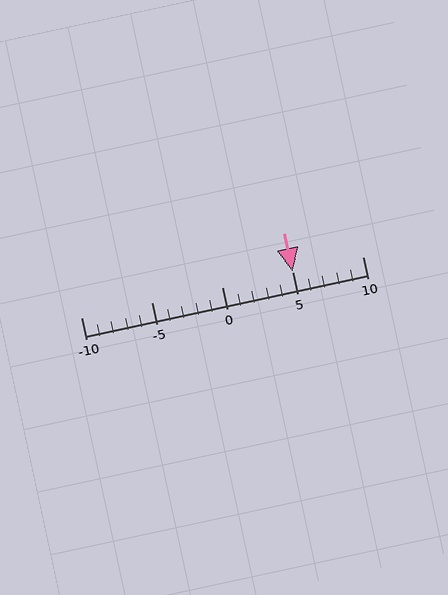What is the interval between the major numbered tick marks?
The major tick marks are spaced 5 units apart.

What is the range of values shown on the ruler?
The ruler shows values from -10 to 10.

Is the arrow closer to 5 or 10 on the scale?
The arrow is closer to 5.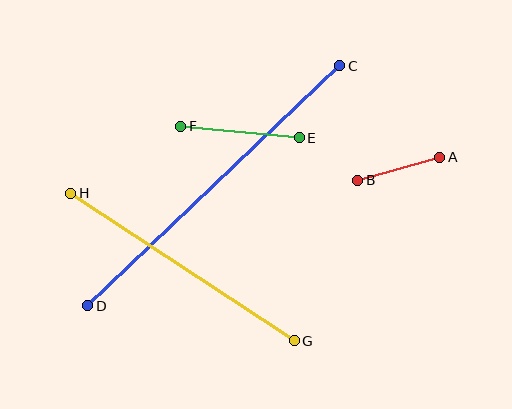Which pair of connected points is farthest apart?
Points C and D are farthest apart.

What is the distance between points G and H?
The distance is approximately 268 pixels.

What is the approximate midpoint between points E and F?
The midpoint is at approximately (240, 132) pixels.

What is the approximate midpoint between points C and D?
The midpoint is at approximately (214, 186) pixels.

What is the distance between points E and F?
The distance is approximately 119 pixels.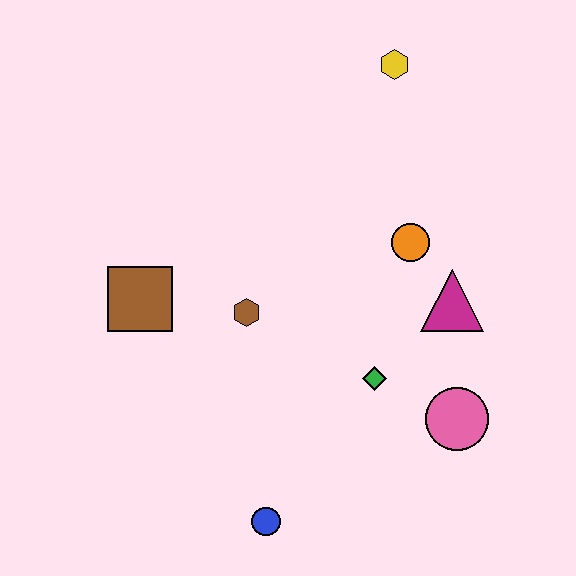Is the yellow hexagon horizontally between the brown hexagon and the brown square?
No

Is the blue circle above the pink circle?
No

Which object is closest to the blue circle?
The green diamond is closest to the blue circle.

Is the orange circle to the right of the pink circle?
No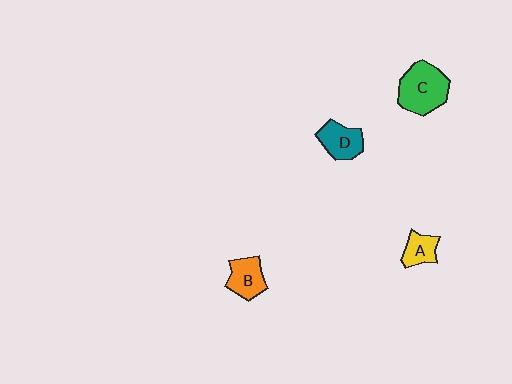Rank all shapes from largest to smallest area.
From largest to smallest: C (green), D (teal), B (orange), A (yellow).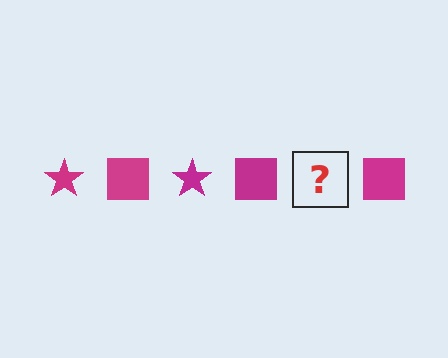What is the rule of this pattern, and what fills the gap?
The rule is that the pattern cycles through star, square shapes in magenta. The gap should be filled with a magenta star.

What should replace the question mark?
The question mark should be replaced with a magenta star.